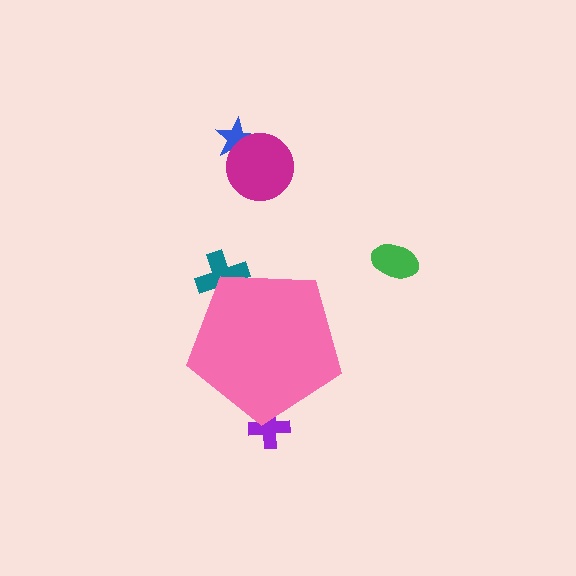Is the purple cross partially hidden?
Yes, the purple cross is partially hidden behind the pink pentagon.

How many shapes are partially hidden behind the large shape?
2 shapes are partially hidden.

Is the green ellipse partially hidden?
No, the green ellipse is fully visible.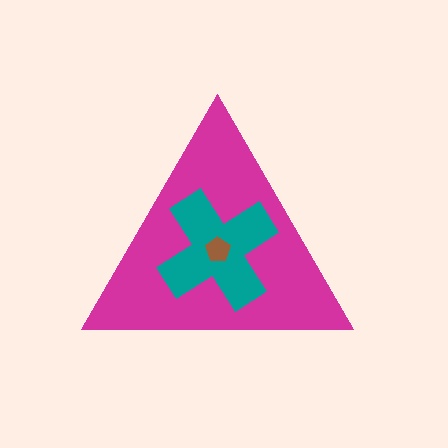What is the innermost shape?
The brown pentagon.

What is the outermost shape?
The magenta triangle.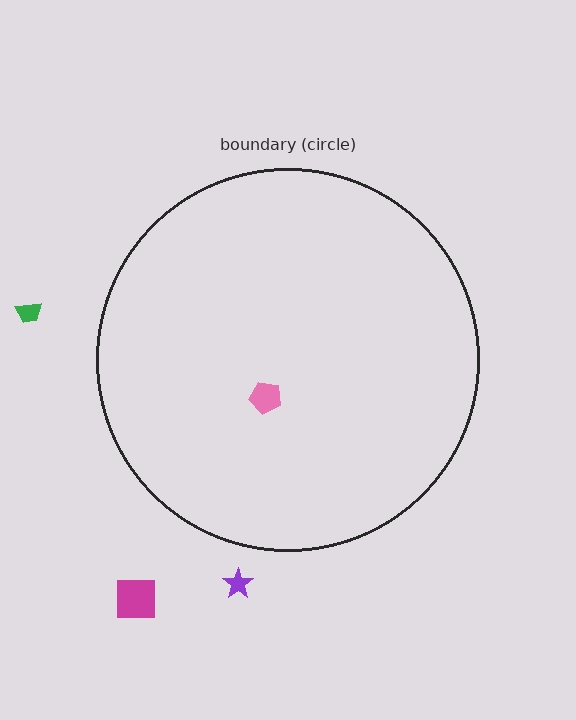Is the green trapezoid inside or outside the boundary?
Outside.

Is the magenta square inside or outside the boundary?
Outside.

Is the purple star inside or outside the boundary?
Outside.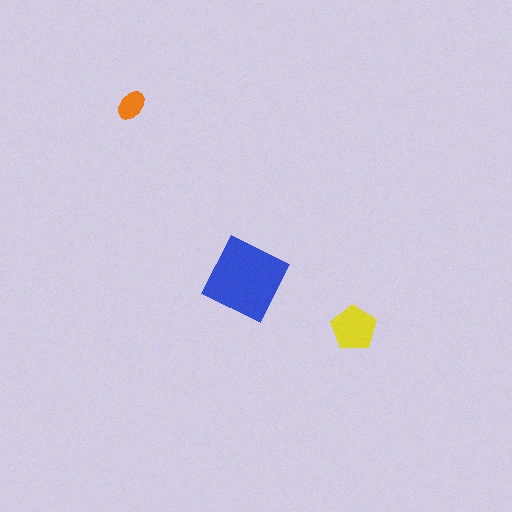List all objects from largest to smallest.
The blue square, the yellow pentagon, the orange ellipse.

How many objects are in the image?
There are 3 objects in the image.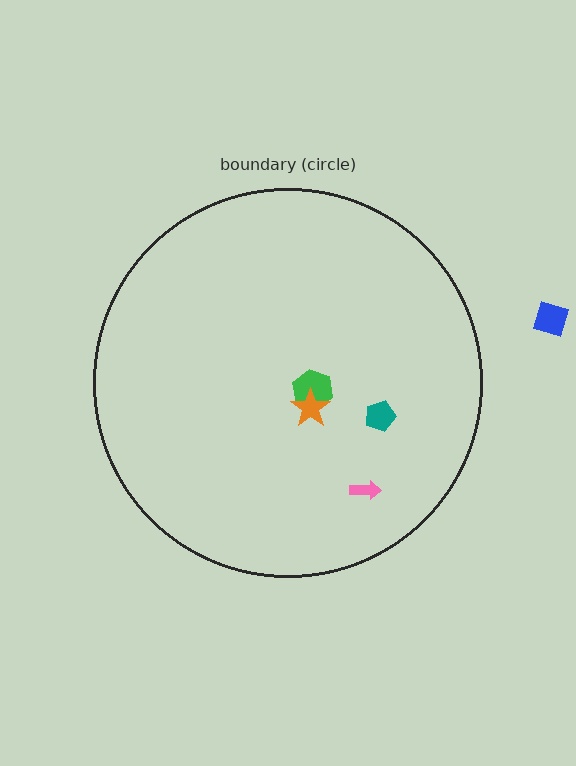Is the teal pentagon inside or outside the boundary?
Inside.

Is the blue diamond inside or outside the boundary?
Outside.